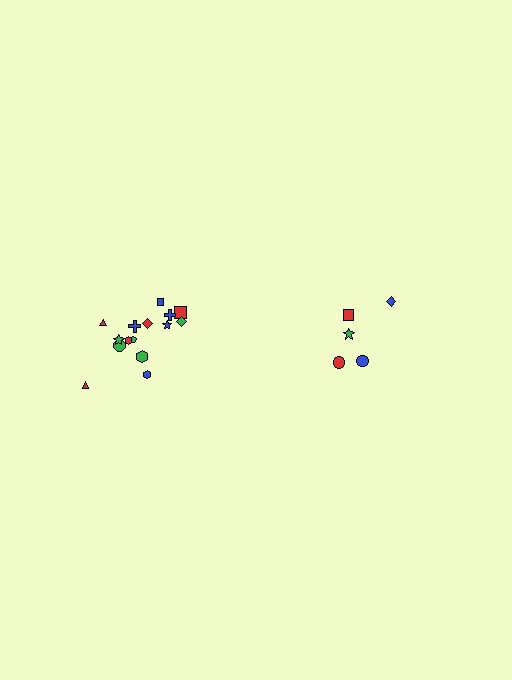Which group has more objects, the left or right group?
The left group.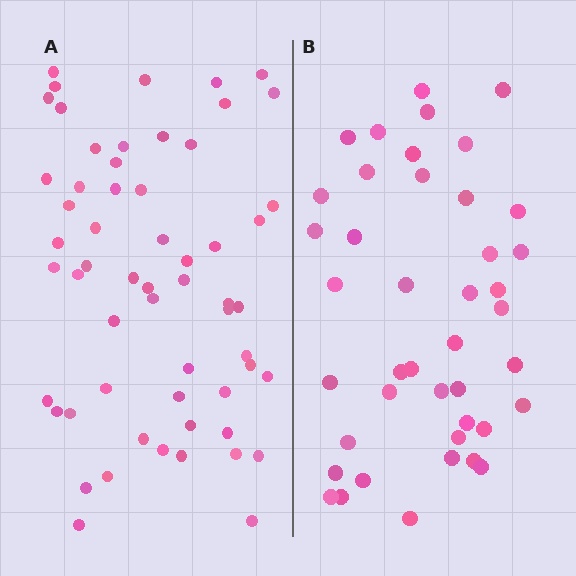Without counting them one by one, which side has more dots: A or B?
Region A (the left region) has more dots.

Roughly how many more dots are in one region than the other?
Region A has approximately 15 more dots than region B.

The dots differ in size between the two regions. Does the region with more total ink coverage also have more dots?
No. Region B has more total ink coverage because its dots are larger, but region A actually contains more individual dots. Total area can be misleading — the number of items is what matters here.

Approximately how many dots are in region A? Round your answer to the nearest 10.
About 60 dots. (The exact count is 58, which rounds to 60.)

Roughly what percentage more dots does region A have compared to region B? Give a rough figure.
About 40% more.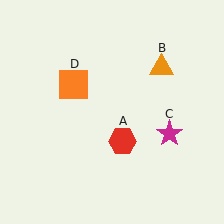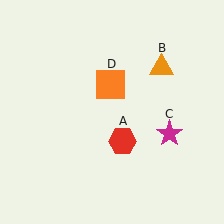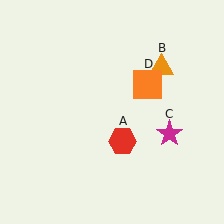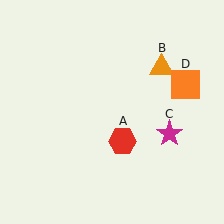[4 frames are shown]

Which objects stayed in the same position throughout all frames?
Red hexagon (object A) and orange triangle (object B) and magenta star (object C) remained stationary.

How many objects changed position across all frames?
1 object changed position: orange square (object D).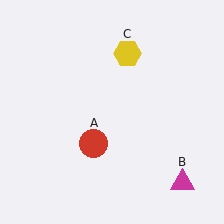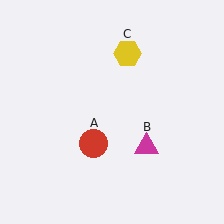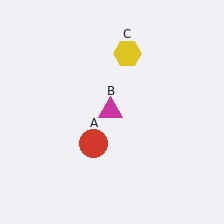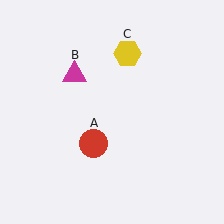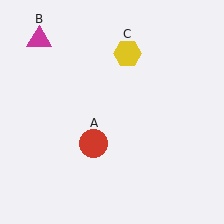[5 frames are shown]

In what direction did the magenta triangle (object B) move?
The magenta triangle (object B) moved up and to the left.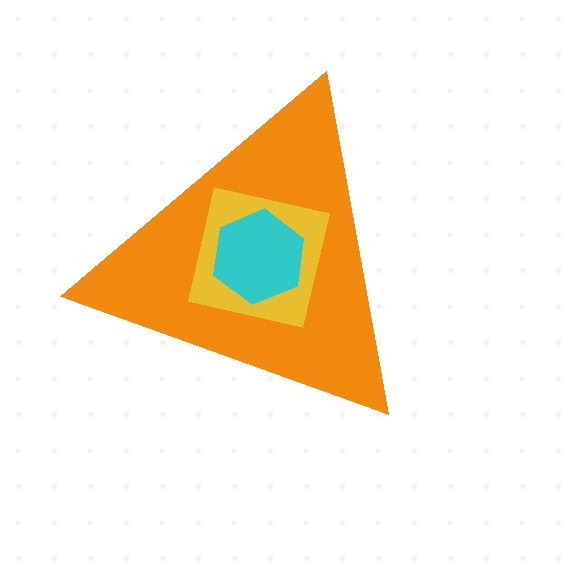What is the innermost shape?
The cyan hexagon.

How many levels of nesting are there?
3.